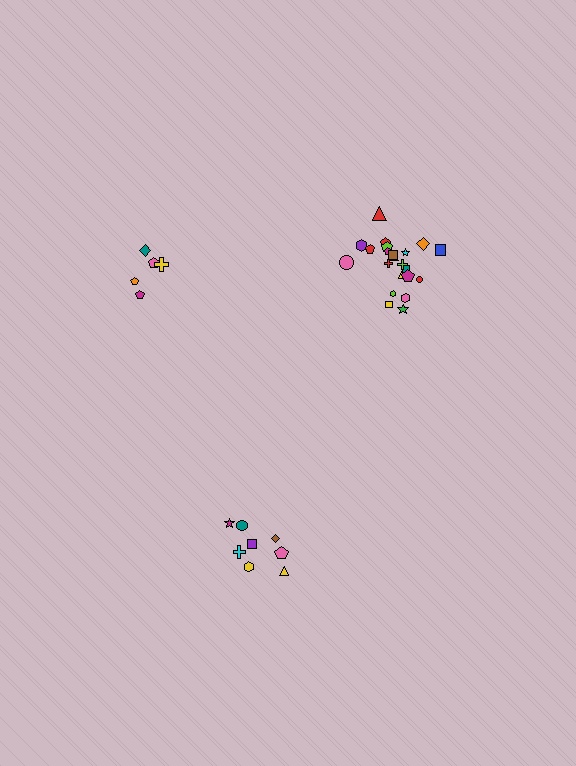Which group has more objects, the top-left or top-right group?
The top-right group.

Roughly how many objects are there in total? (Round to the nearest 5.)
Roughly 35 objects in total.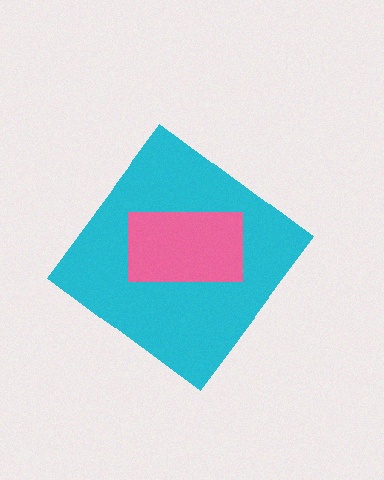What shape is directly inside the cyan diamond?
The pink rectangle.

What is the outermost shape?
The cyan diamond.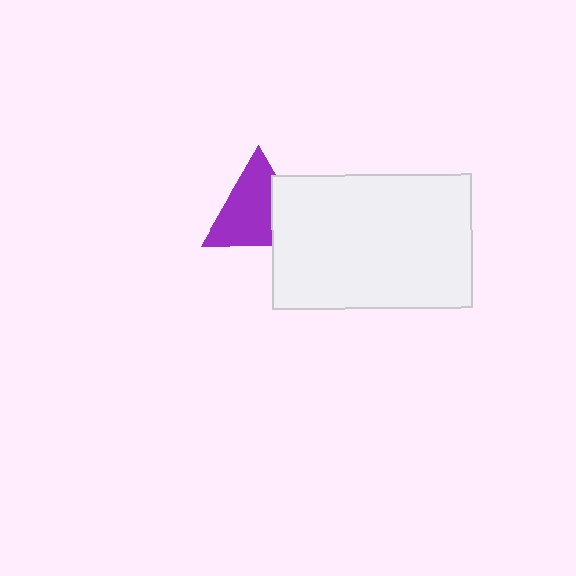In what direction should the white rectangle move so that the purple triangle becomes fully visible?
The white rectangle should move right. That is the shortest direction to clear the overlap and leave the purple triangle fully visible.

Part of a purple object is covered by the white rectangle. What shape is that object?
It is a triangle.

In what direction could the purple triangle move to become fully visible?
The purple triangle could move left. That would shift it out from behind the white rectangle entirely.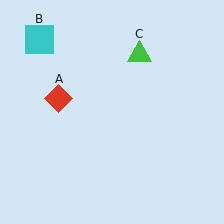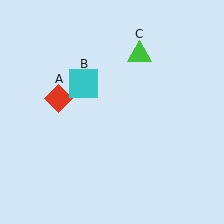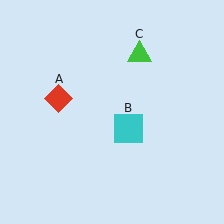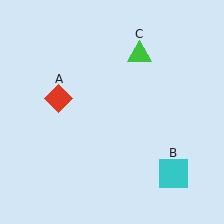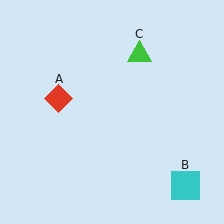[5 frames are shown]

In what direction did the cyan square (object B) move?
The cyan square (object B) moved down and to the right.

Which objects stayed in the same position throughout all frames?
Red diamond (object A) and green triangle (object C) remained stationary.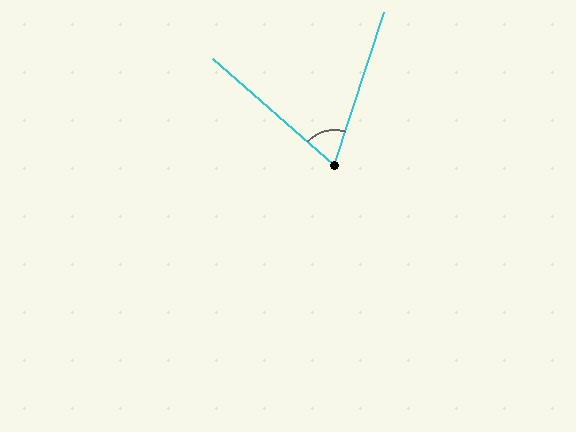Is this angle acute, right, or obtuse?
It is acute.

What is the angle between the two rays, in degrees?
Approximately 67 degrees.